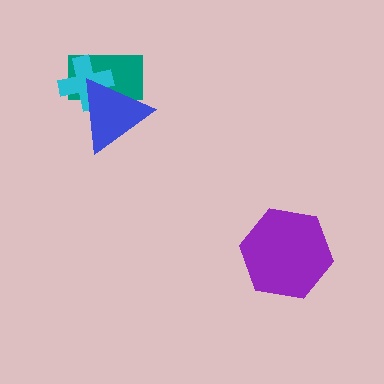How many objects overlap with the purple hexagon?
0 objects overlap with the purple hexagon.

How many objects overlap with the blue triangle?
2 objects overlap with the blue triangle.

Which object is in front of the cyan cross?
The blue triangle is in front of the cyan cross.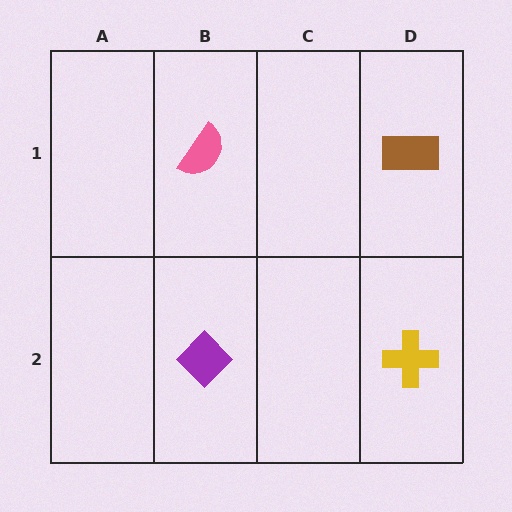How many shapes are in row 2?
2 shapes.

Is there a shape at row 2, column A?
No, that cell is empty.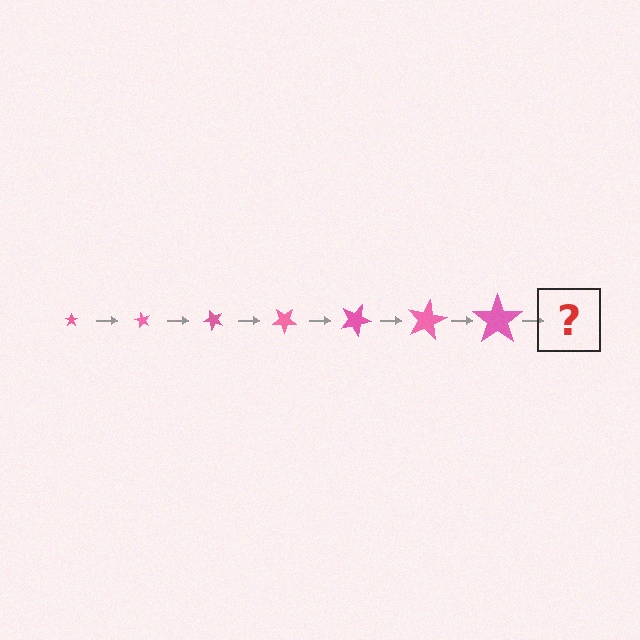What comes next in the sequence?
The next element should be a star, larger than the previous one and rotated 420 degrees from the start.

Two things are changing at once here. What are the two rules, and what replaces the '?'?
The two rules are that the star grows larger each step and it rotates 60 degrees each step. The '?' should be a star, larger than the previous one and rotated 420 degrees from the start.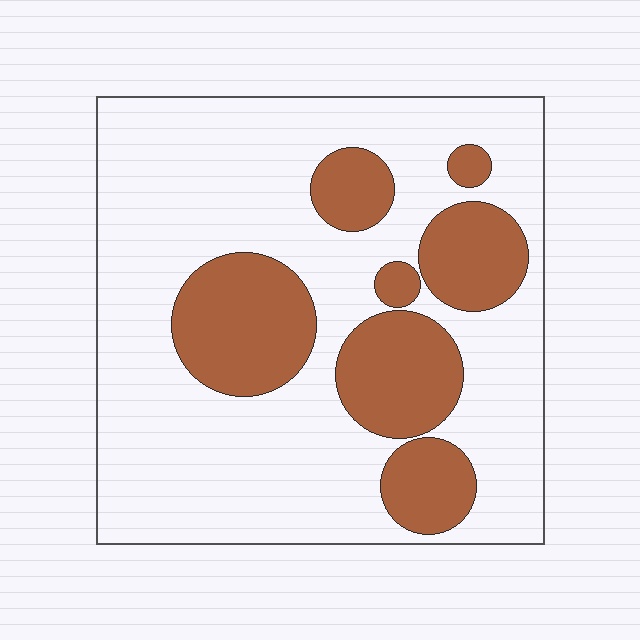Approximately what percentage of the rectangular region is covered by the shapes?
Approximately 30%.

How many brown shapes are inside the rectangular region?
7.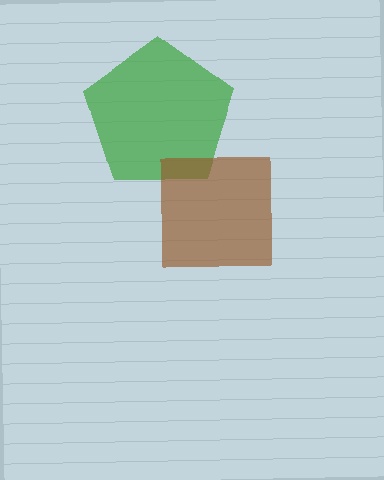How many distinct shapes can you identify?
There are 2 distinct shapes: a green pentagon, a brown square.